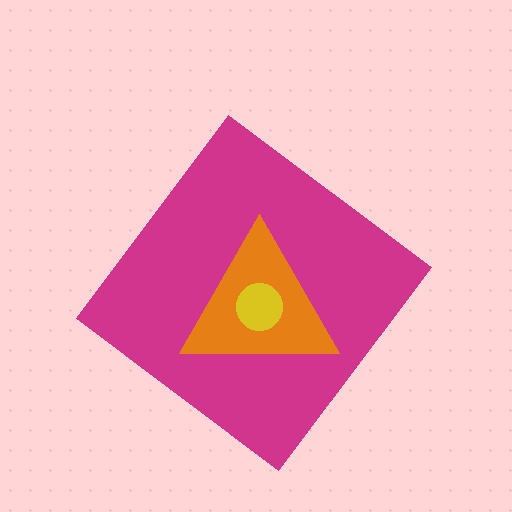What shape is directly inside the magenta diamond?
The orange triangle.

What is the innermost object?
The yellow circle.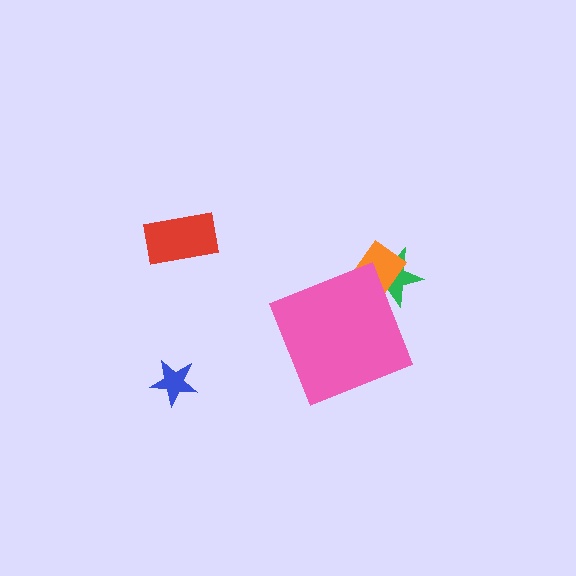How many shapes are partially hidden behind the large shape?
2 shapes are partially hidden.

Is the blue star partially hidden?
No, the blue star is fully visible.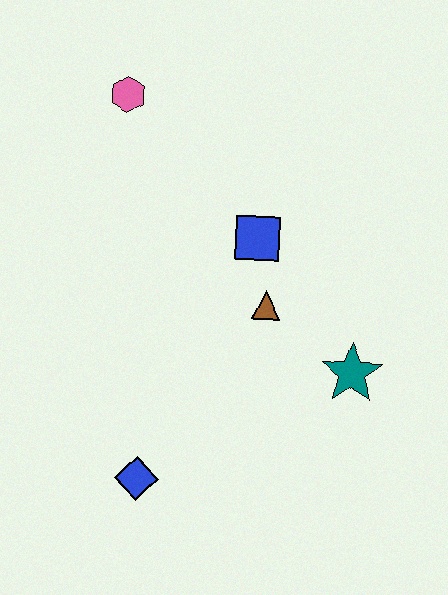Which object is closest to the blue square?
The brown triangle is closest to the blue square.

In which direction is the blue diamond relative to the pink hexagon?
The blue diamond is below the pink hexagon.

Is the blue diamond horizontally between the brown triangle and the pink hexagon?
Yes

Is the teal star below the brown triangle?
Yes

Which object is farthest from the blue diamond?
The pink hexagon is farthest from the blue diamond.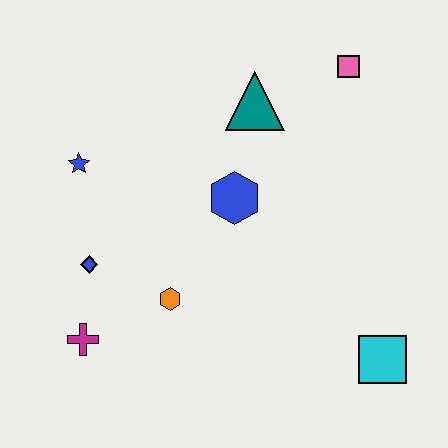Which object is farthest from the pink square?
The magenta cross is farthest from the pink square.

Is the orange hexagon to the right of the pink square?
No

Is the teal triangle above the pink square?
No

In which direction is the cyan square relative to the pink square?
The cyan square is below the pink square.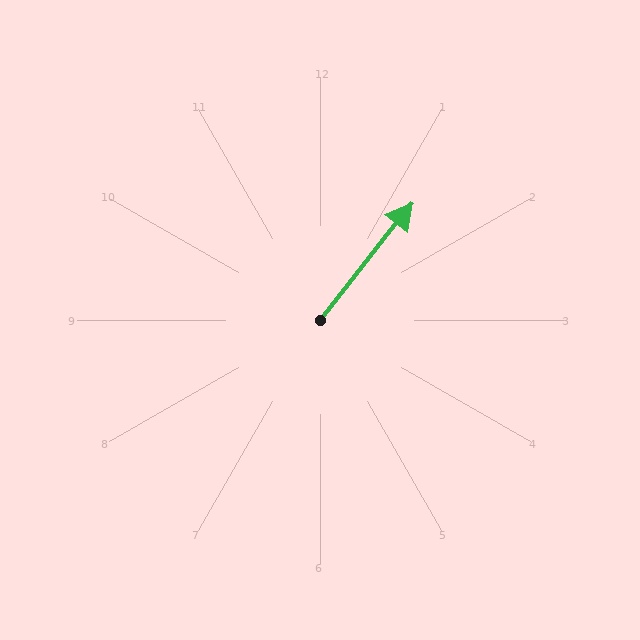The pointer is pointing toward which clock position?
Roughly 1 o'clock.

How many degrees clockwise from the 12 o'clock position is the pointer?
Approximately 38 degrees.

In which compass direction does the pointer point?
Northeast.